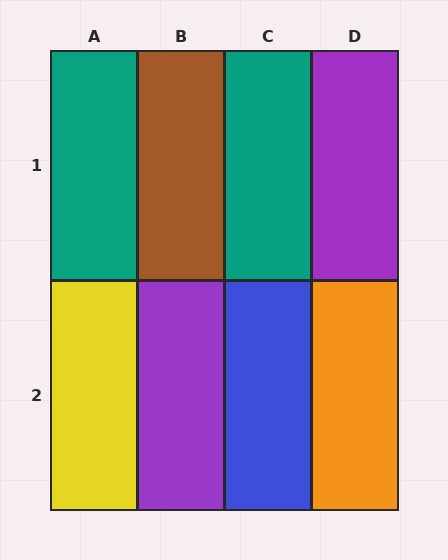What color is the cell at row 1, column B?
Brown.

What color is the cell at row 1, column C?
Teal.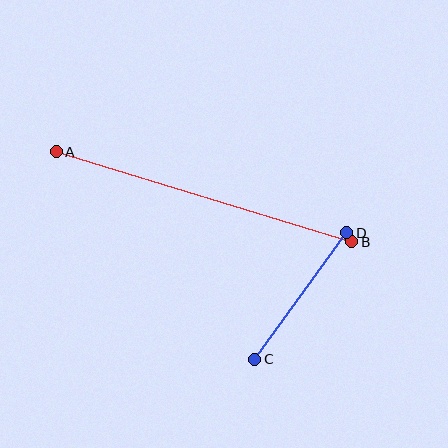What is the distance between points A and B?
The distance is approximately 309 pixels.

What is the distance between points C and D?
The distance is approximately 156 pixels.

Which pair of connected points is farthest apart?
Points A and B are farthest apart.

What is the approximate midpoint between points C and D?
The midpoint is at approximately (301, 296) pixels.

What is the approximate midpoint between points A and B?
The midpoint is at approximately (204, 197) pixels.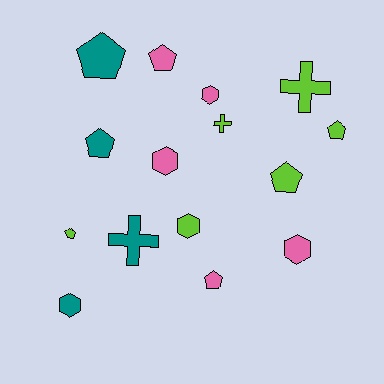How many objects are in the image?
There are 15 objects.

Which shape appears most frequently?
Pentagon, with 7 objects.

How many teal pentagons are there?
There are 2 teal pentagons.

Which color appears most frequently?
Lime, with 6 objects.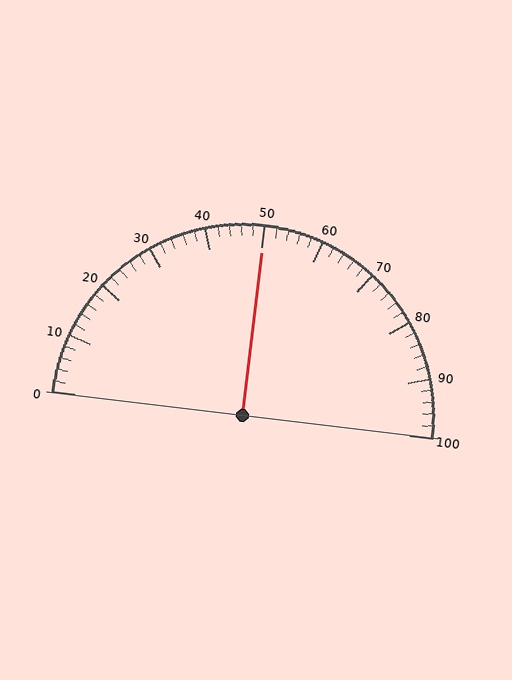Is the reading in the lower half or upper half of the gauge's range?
The reading is in the upper half of the range (0 to 100).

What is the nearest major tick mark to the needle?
The nearest major tick mark is 50.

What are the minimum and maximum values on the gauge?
The gauge ranges from 0 to 100.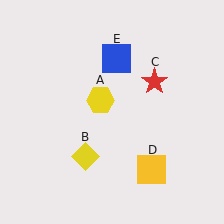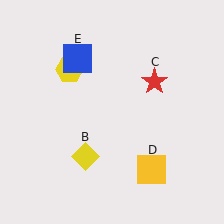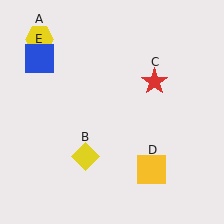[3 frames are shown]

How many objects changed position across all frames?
2 objects changed position: yellow hexagon (object A), blue square (object E).